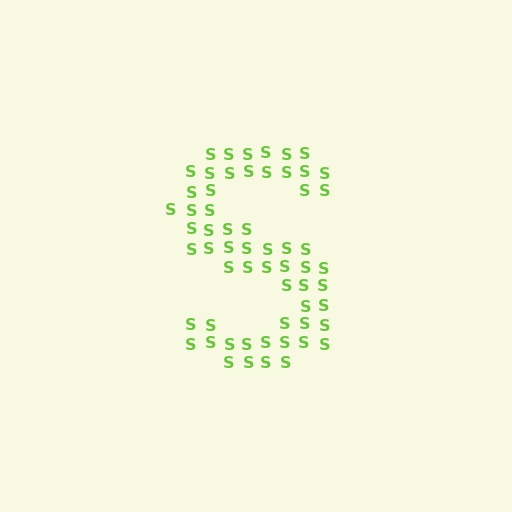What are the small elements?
The small elements are letter S's.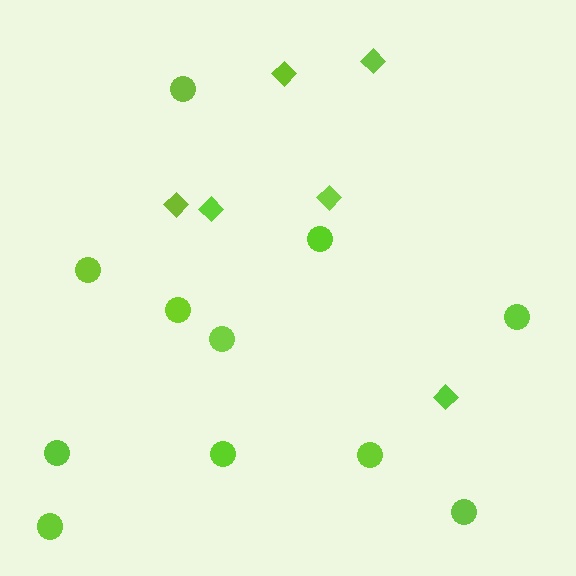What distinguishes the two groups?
There are 2 groups: one group of diamonds (6) and one group of circles (11).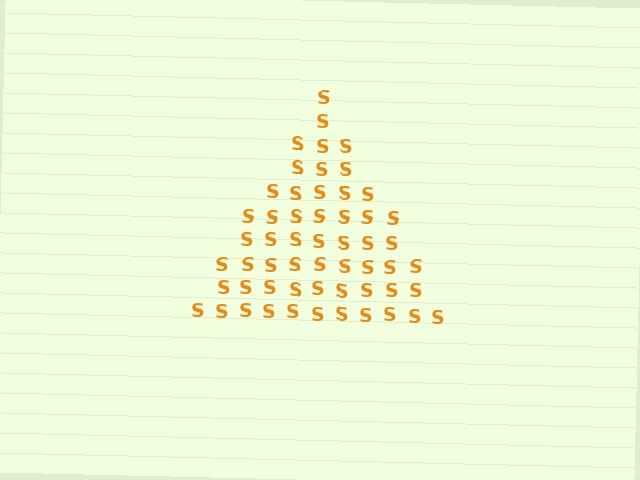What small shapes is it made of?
It is made of small letter S's.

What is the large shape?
The large shape is a triangle.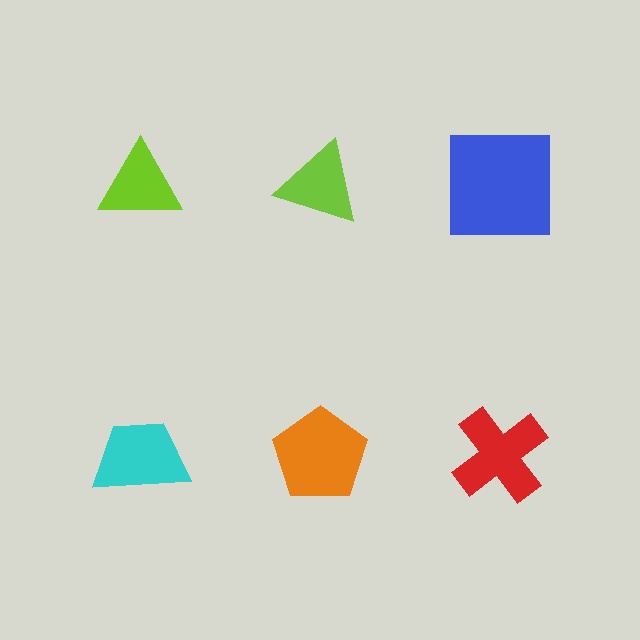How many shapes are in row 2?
3 shapes.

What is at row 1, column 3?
A blue square.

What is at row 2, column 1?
A cyan trapezoid.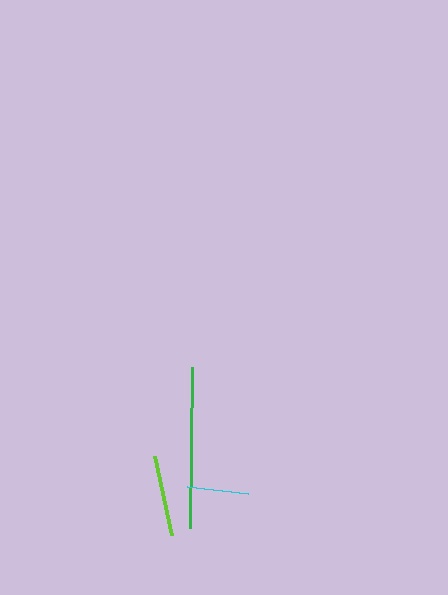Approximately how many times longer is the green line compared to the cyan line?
The green line is approximately 2.6 times the length of the cyan line.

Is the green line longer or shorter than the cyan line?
The green line is longer than the cyan line.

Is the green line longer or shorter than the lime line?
The green line is longer than the lime line.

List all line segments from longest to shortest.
From longest to shortest: green, lime, cyan.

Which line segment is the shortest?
The cyan line is the shortest at approximately 62 pixels.